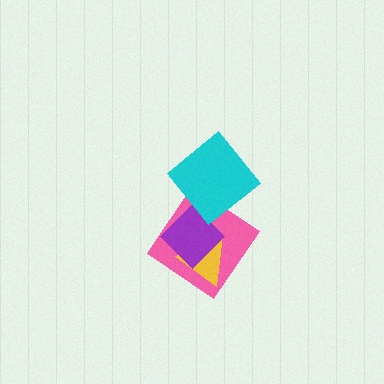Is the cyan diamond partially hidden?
No, no other shape covers it.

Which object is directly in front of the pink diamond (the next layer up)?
The yellow triangle is directly in front of the pink diamond.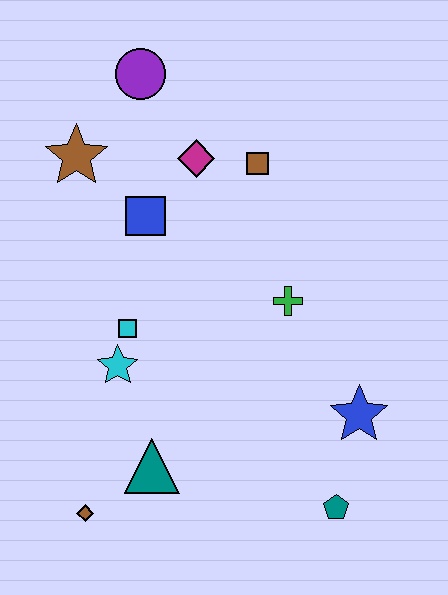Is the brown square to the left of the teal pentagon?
Yes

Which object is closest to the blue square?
The magenta diamond is closest to the blue square.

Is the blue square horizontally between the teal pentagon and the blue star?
No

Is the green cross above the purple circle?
No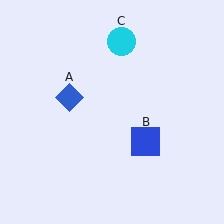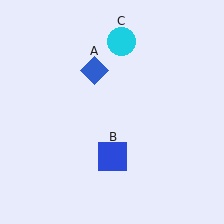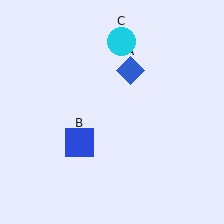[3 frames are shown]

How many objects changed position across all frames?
2 objects changed position: blue diamond (object A), blue square (object B).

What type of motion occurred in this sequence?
The blue diamond (object A), blue square (object B) rotated clockwise around the center of the scene.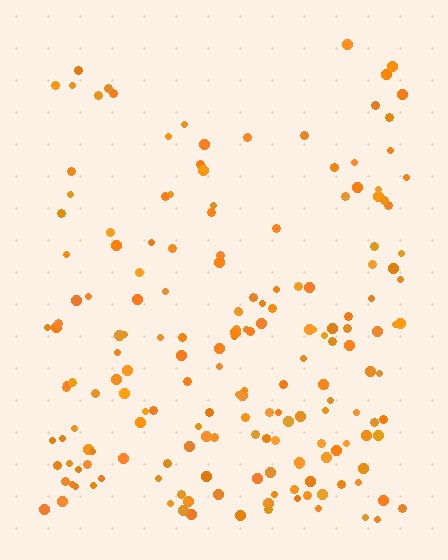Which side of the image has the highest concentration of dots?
The bottom.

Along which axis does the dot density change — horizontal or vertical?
Vertical.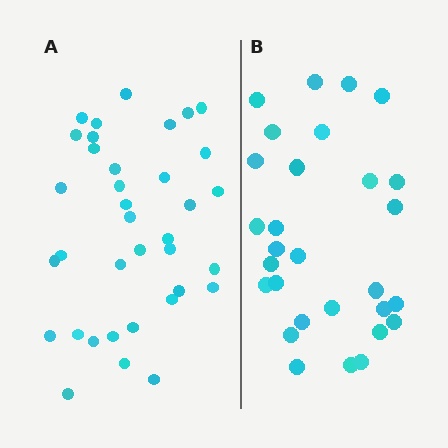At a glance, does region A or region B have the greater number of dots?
Region A (the left region) has more dots.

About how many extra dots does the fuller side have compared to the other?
Region A has roughly 8 or so more dots than region B.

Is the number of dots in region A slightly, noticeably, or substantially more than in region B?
Region A has only slightly more — the two regions are fairly close. The ratio is roughly 1.2 to 1.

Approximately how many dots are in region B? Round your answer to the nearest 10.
About 30 dots. (The exact count is 29, which rounds to 30.)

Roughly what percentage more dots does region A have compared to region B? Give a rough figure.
About 25% more.